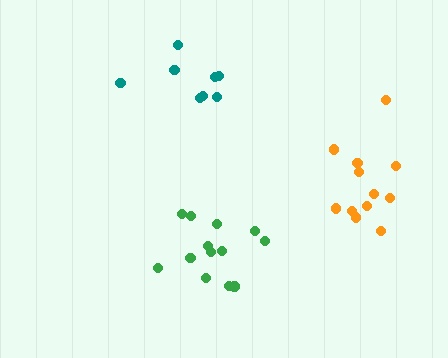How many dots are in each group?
Group 1: 12 dots, Group 2: 13 dots, Group 3: 8 dots (33 total).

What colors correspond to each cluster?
The clusters are colored: orange, green, teal.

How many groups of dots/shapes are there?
There are 3 groups.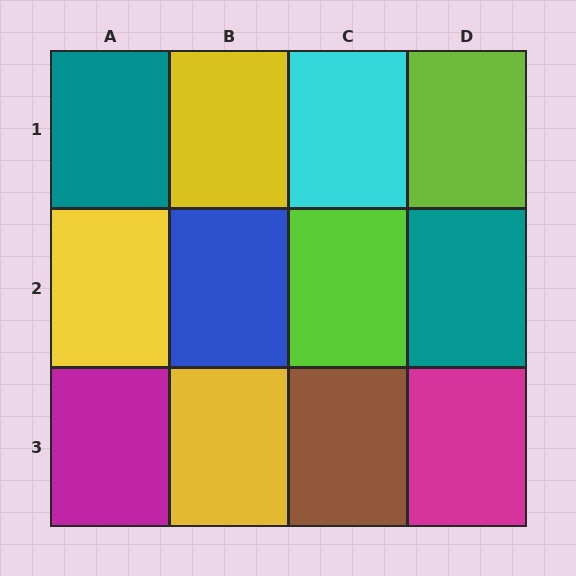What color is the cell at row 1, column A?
Teal.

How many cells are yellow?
3 cells are yellow.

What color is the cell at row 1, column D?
Lime.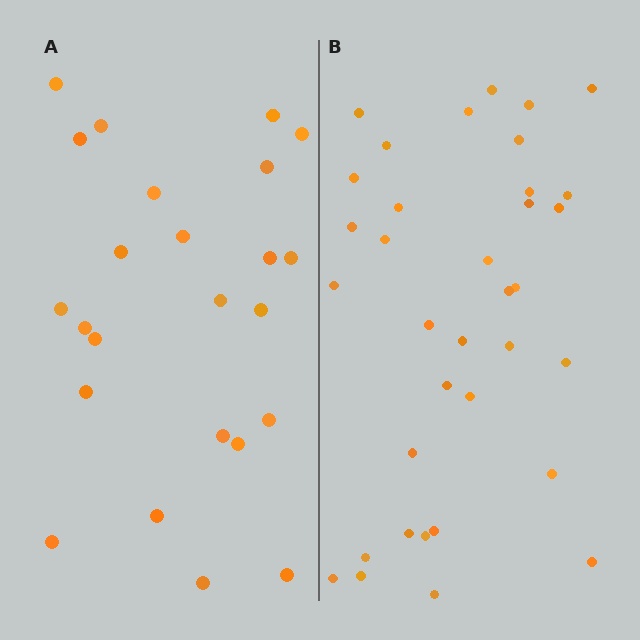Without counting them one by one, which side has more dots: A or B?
Region B (the right region) has more dots.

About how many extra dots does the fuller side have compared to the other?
Region B has roughly 12 or so more dots than region A.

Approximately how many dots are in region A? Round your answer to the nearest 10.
About 20 dots. (The exact count is 24, which rounds to 20.)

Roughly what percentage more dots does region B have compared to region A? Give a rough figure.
About 45% more.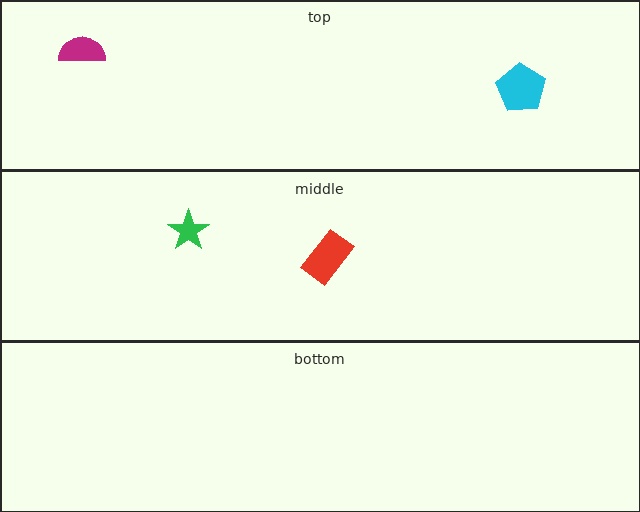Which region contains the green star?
The middle region.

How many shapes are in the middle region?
2.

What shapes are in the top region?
The cyan pentagon, the magenta semicircle.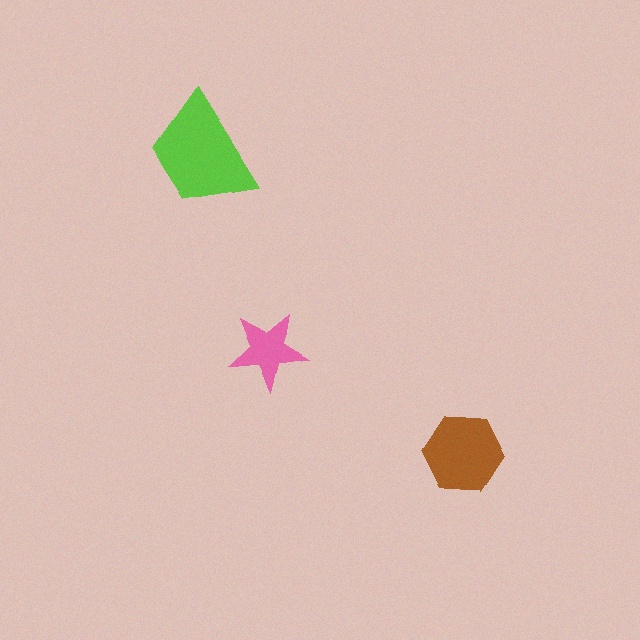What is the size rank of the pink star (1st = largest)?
3rd.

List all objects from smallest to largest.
The pink star, the brown hexagon, the lime trapezoid.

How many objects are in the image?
There are 3 objects in the image.